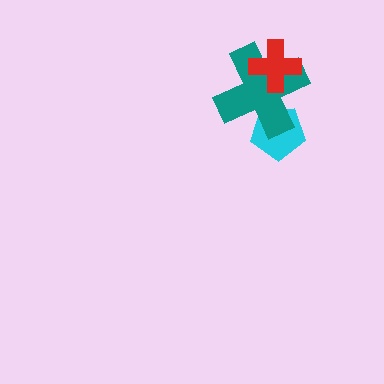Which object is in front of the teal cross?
The red cross is in front of the teal cross.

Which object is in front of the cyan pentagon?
The teal cross is in front of the cyan pentagon.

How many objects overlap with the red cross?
1 object overlaps with the red cross.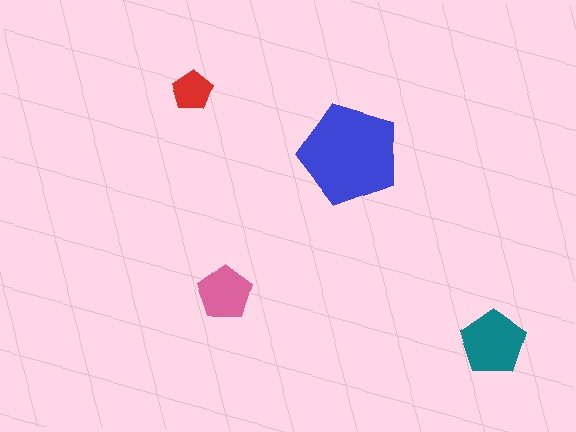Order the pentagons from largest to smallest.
the blue one, the teal one, the pink one, the red one.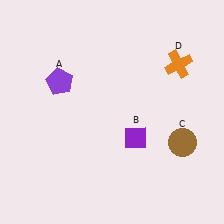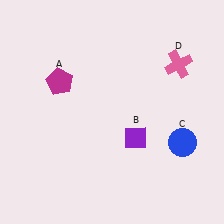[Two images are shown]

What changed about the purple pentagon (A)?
In Image 1, A is purple. In Image 2, it changed to magenta.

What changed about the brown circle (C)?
In Image 1, C is brown. In Image 2, it changed to blue.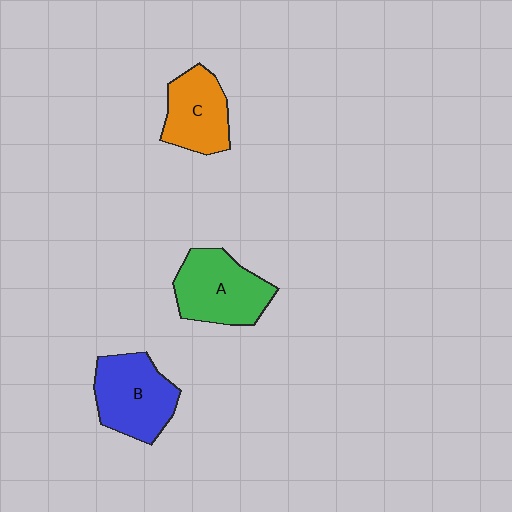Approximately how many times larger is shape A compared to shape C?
Approximately 1.2 times.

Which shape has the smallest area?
Shape C (orange).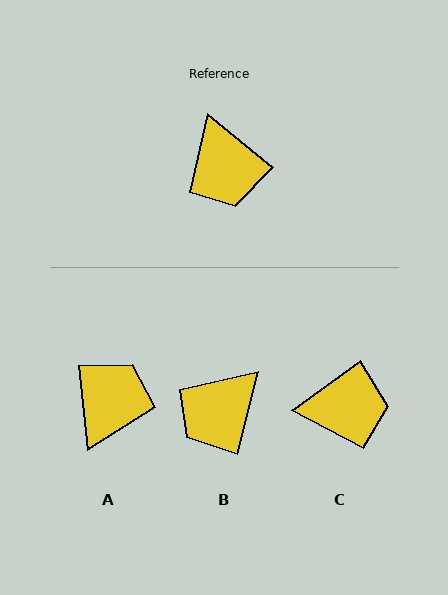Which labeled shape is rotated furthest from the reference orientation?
A, about 135 degrees away.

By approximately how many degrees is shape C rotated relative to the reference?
Approximately 76 degrees counter-clockwise.